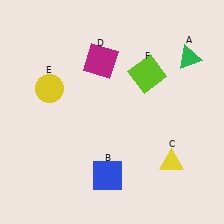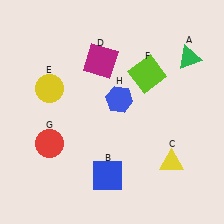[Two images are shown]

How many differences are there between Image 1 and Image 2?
There are 2 differences between the two images.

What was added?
A red circle (G), a blue hexagon (H) were added in Image 2.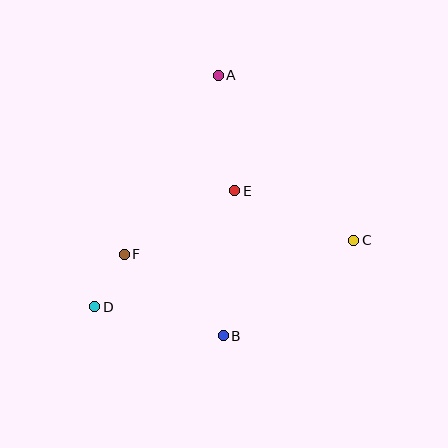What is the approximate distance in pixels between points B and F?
The distance between B and F is approximately 128 pixels.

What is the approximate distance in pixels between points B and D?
The distance between B and D is approximately 132 pixels.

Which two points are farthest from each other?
Points C and D are farthest from each other.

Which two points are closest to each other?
Points D and F are closest to each other.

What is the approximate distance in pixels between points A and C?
The distance between A and C is approximately 213 pixels.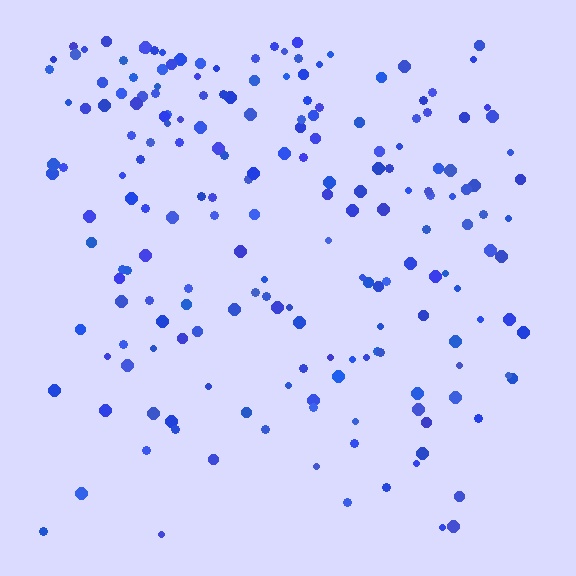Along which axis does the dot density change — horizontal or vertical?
Vertical.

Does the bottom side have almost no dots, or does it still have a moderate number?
Still a moderate number, just noticeably fewer than the top.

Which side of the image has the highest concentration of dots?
The top.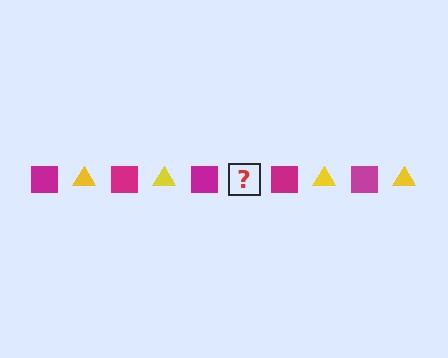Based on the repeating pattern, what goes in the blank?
The blank should be a yellow triangle.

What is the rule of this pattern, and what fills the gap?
The rule is that the pattern alternates between magenta square and yellow triangle. The gap should be filled with a yellow triangle.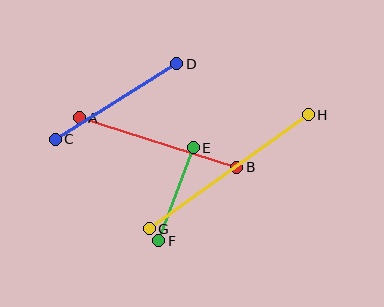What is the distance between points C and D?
The distance is approximately 143 pixels.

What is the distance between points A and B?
The distance is approximately 165 pixels.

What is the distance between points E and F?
The distance is approximately 99 pixels.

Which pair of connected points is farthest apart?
Points G and H are farthest apart.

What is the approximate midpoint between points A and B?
The midpoint is at approximately (158, 142) pixels.